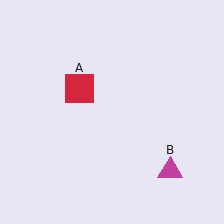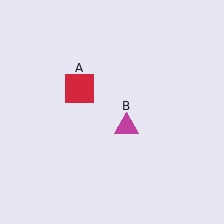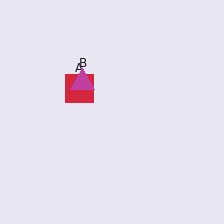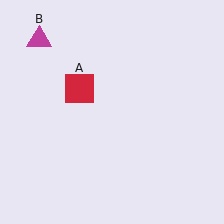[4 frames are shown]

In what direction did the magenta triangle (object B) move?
The magenta triangle (object B) moved up and to the left.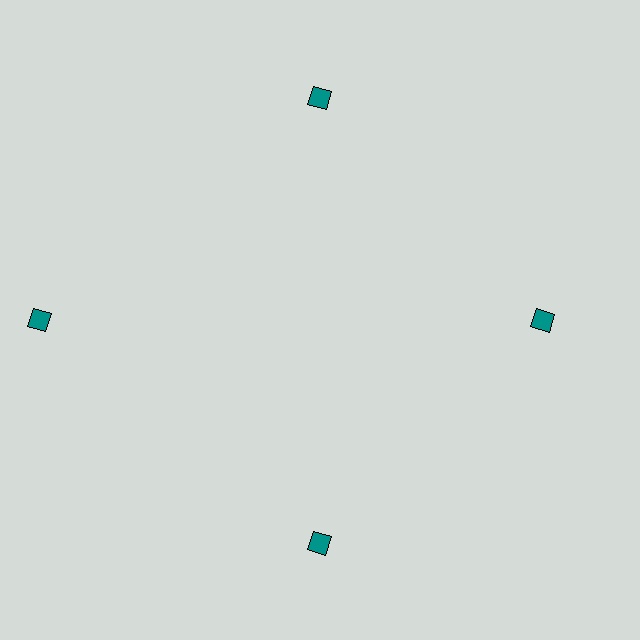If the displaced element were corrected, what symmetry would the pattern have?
It would have 4-fold rotational symmetry — the pattern would map onto itself every 90 degrees.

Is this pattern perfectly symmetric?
No. The 4 teal squares are arranged in a ring, but one element near the 9 o'clock position is pushed outward from the center, breaking the 4-fold rotational symmetry.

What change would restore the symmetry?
The symmetry would be restored by moving it inward, back onto the ring so that all 4 squares sit at equal angles and equal distance from the center.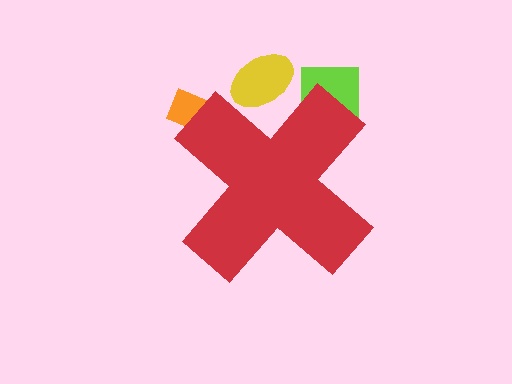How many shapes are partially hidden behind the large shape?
3 shapes are partially hidden.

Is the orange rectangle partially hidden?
Yes, the orange rectangle is partially hidden behind the red cross.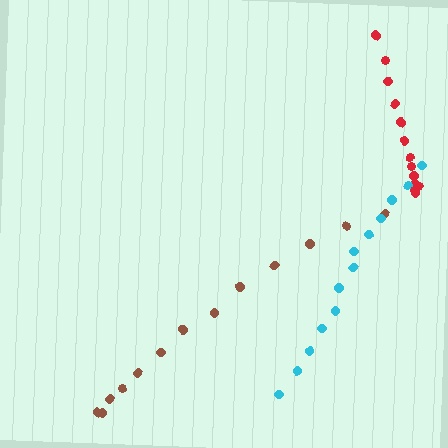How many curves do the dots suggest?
There are 3 distinct paths.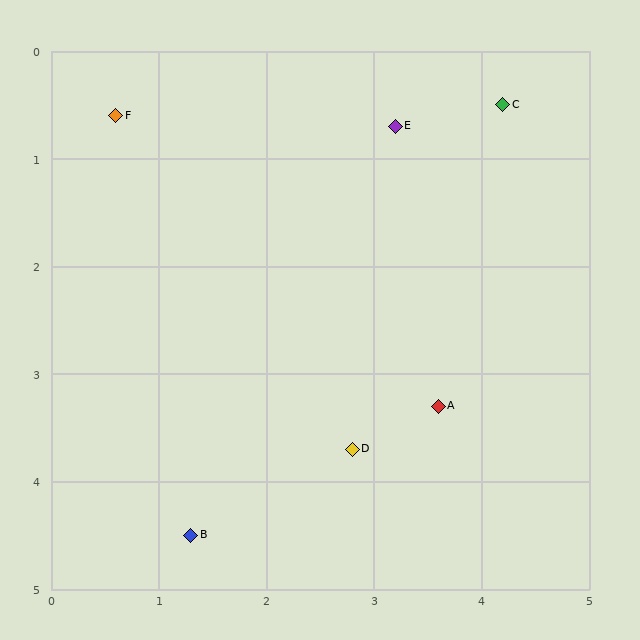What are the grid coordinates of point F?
Point F is at approximately (0.6, 0.6).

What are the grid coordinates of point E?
Point E is at approximately (3.2, 0.7).